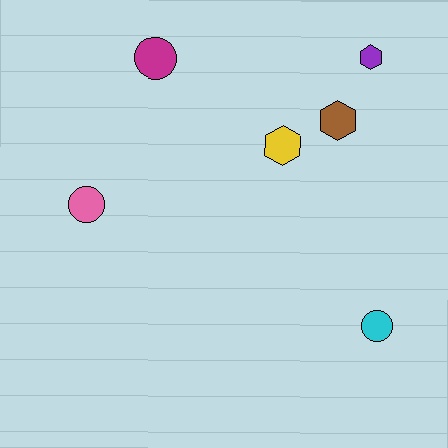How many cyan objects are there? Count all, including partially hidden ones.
There is 1 cyan object.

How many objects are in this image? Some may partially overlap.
There are 6 objects.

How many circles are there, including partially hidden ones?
There are 3 circles.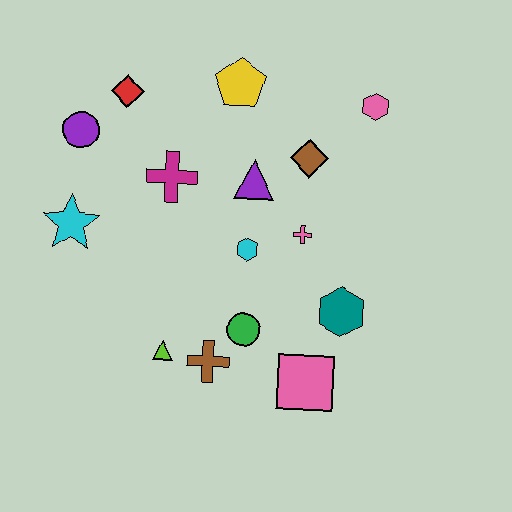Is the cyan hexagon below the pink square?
No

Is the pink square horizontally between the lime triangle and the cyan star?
No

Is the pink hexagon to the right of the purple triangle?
Yes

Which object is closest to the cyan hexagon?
The pink cross is closest to the cyan hexagon.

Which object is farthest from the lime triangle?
The pink hexagon is farthest from the lime triangle.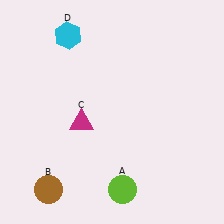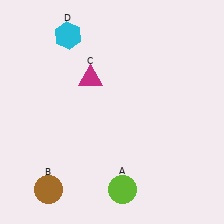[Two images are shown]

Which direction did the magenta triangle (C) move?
The magenta triangle (C) moved up.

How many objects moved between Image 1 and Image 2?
1 object moved between the two images.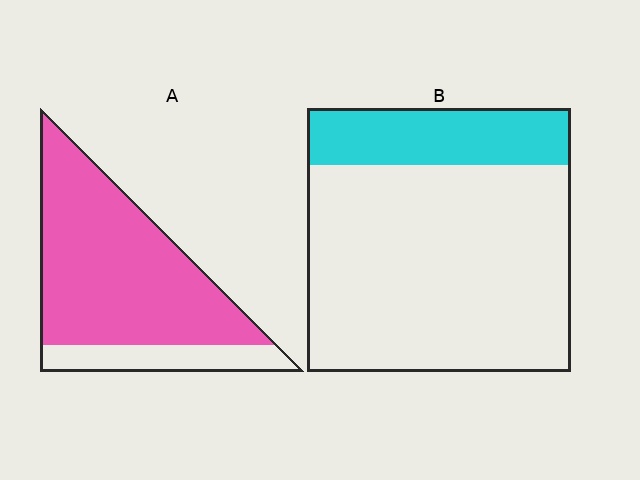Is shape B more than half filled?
No.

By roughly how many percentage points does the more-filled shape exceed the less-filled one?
By roughly 60 percentage points (A over B).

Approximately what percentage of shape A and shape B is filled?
A is approximately 80% and B is approximately 20%.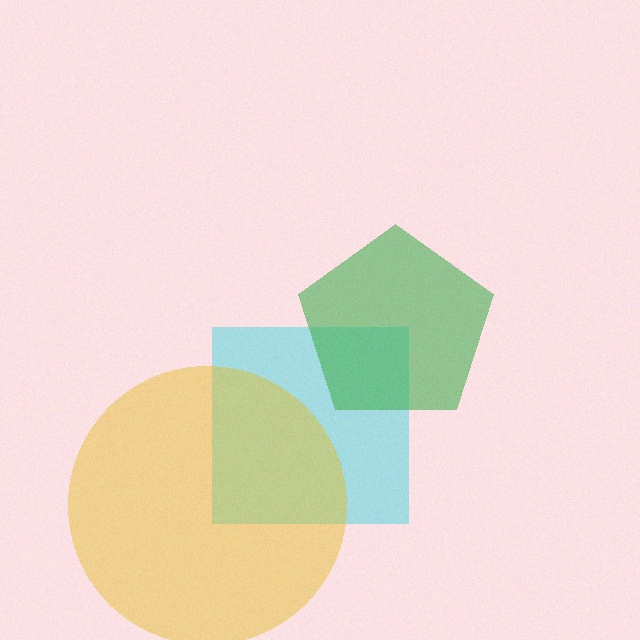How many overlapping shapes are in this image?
There are 3 overlapping shapes in the image.